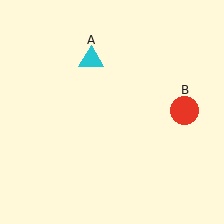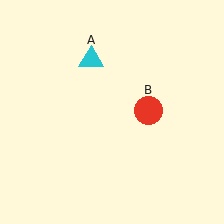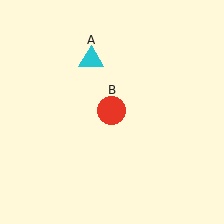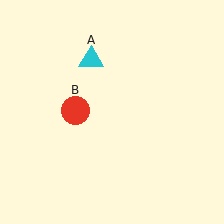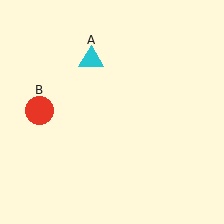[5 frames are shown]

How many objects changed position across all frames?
1 object changed position: red circle (object B).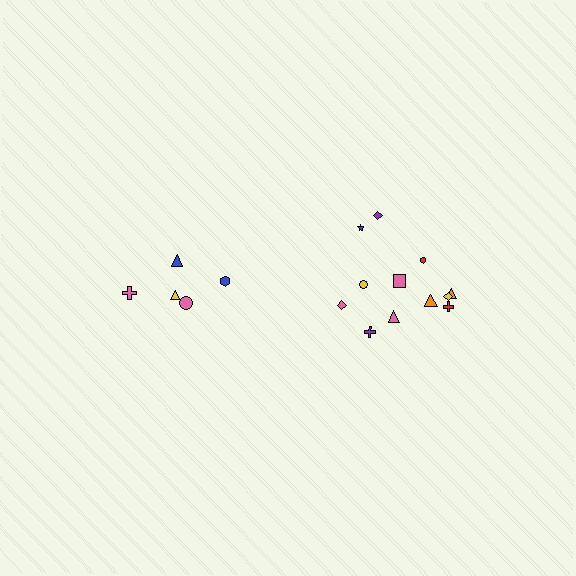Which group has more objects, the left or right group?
The right group.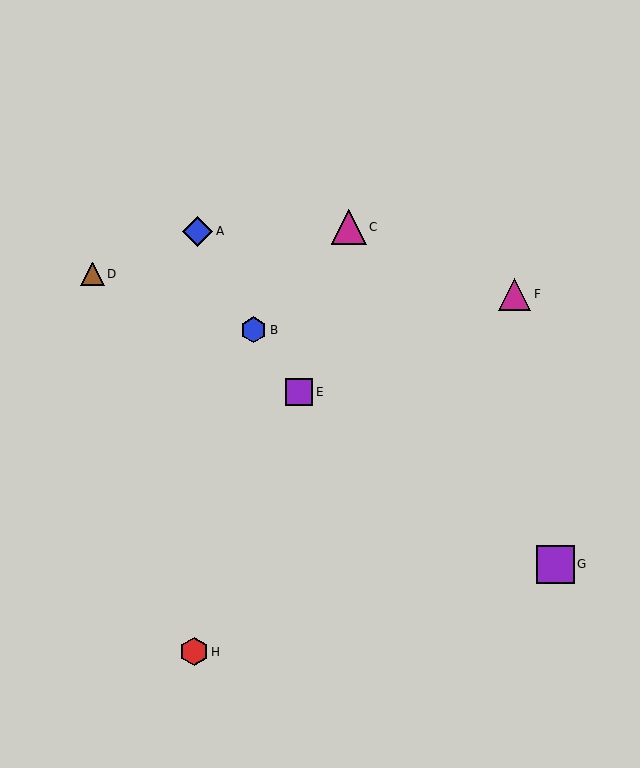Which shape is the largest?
The purple square (labeled G) is the largest.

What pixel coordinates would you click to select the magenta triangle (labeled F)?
Click at (514, 295) to select the magenta triangle F.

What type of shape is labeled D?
Shape D is a brown triangle.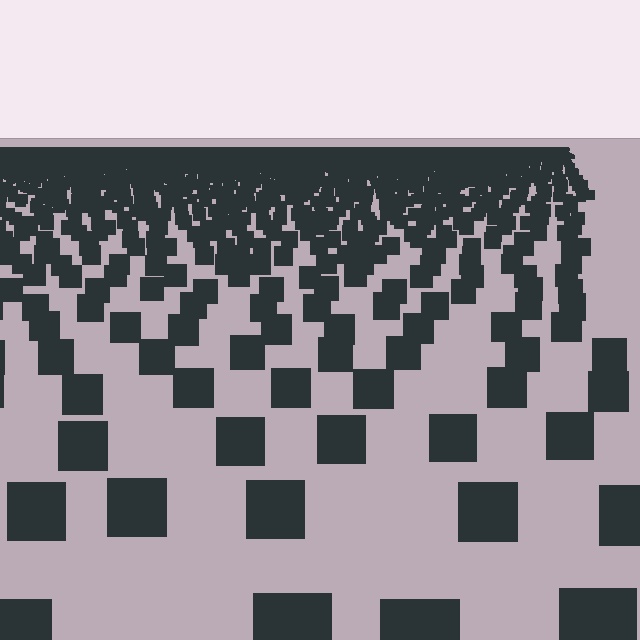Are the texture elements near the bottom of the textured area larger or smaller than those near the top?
Larger. Near the bottom, elements are closer to the viewer and appear at a bigger on-screen size.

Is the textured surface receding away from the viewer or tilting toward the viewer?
The surface is receding away from the viewer. Texture elements get smaller and denser toward the top.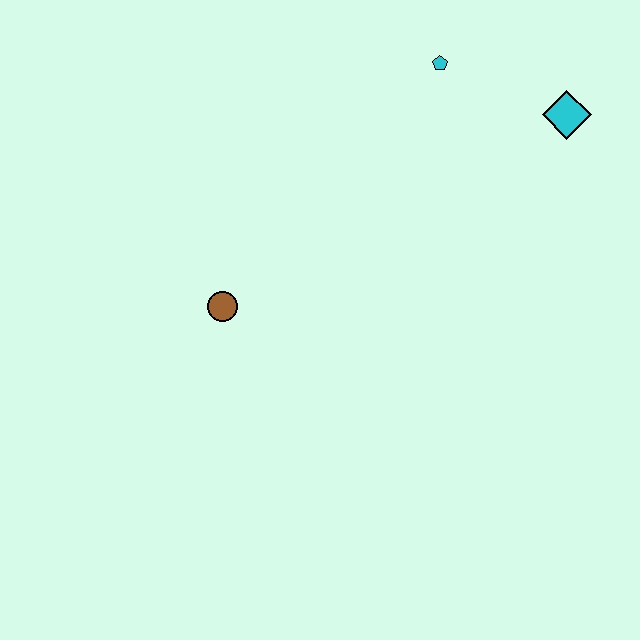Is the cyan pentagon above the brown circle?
Yes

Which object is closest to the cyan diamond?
The cyan pentagon is closest to the cyan diamond.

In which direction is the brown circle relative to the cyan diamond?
The brown circle is to the left of the cyan diamond.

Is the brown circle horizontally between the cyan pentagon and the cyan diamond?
No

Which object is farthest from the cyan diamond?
The brown circle is farthest from the cyan diamond.